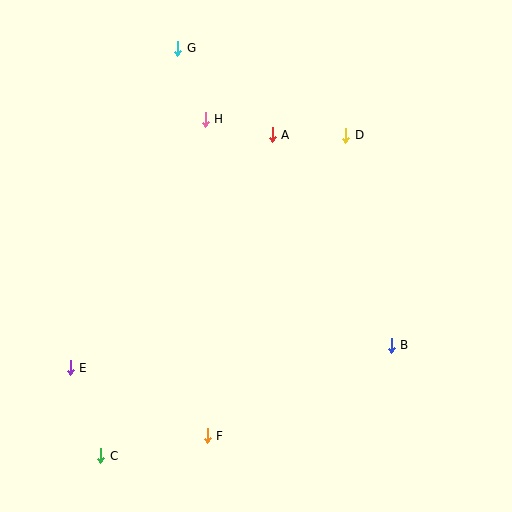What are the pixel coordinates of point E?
Point E is at (70, 368).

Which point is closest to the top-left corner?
Point G is closest to the top-left corner.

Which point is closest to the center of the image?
Point A at (272, 135) is closest to the center.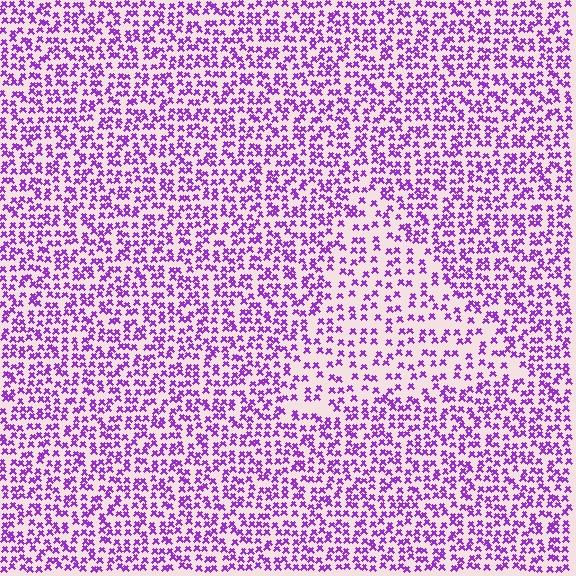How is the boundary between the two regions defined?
The boundary is defined by a change in element density (approximately 1.7x ratio). All elements are the same color, size, and shape.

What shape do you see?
I see a triangle.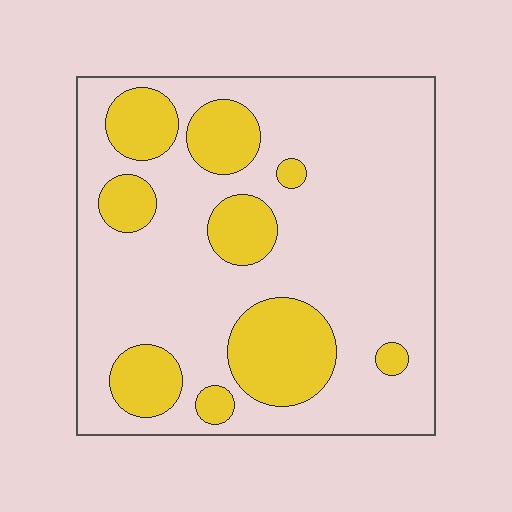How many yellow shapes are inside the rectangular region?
9.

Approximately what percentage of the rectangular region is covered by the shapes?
Approximately 25%.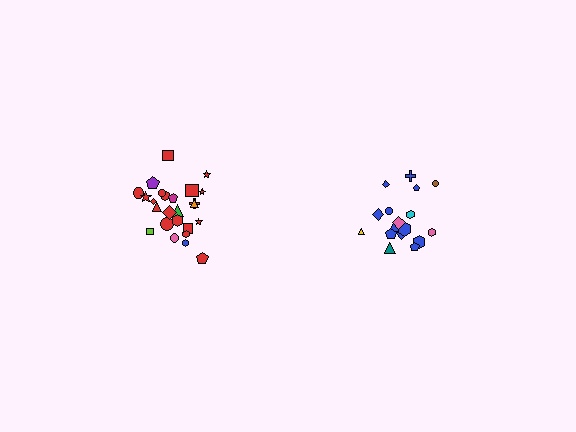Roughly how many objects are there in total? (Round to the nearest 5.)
Roughly 45 objects in total.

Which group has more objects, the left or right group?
The left group.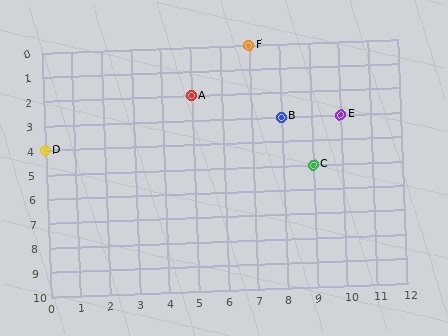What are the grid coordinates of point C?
Point C is at grid coordinates (9, 5).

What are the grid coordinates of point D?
Point D is at grid coordinates (0, 4).